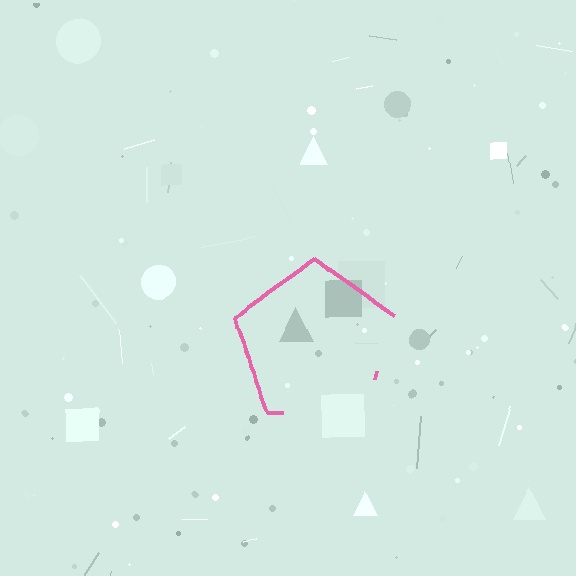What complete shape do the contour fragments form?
The contour fragments form a pentagon.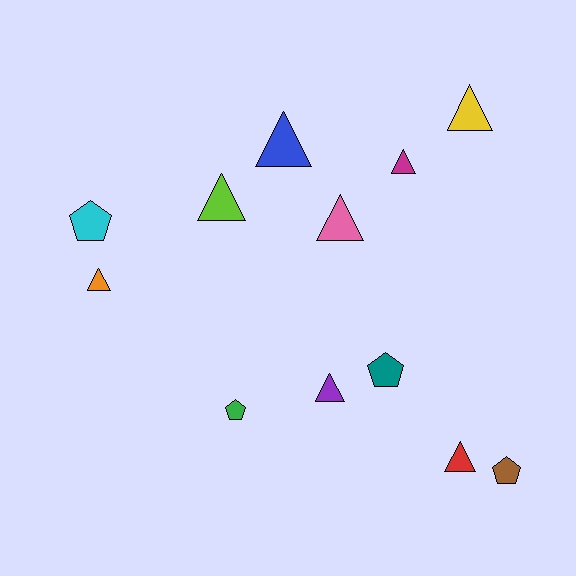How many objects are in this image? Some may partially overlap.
There are 12 objects.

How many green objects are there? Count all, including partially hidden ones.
There is 1 green object.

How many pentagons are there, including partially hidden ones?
There are 4 pentagons.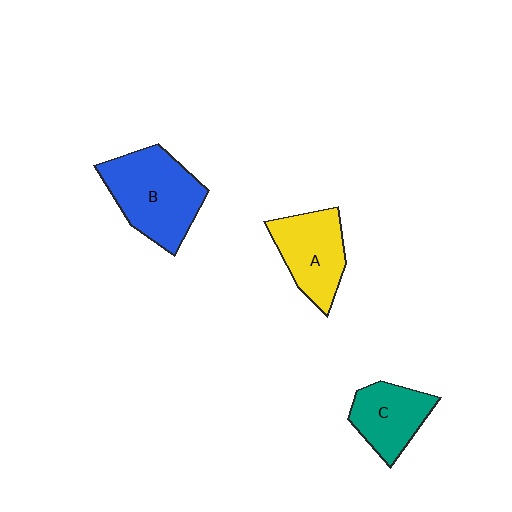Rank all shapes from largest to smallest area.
From largest to smallest: B (blue), A (yellow), C (teal).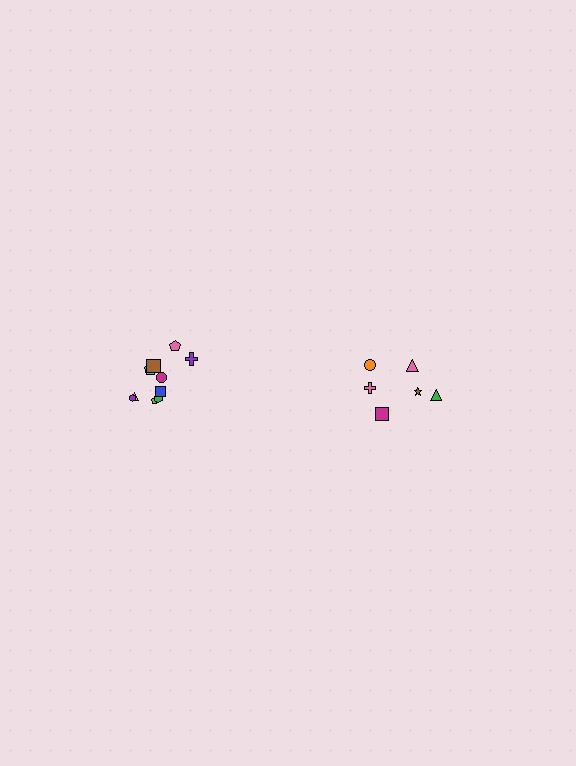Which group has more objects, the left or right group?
The left group.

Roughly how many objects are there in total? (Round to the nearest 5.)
Roughly 15 objects in total.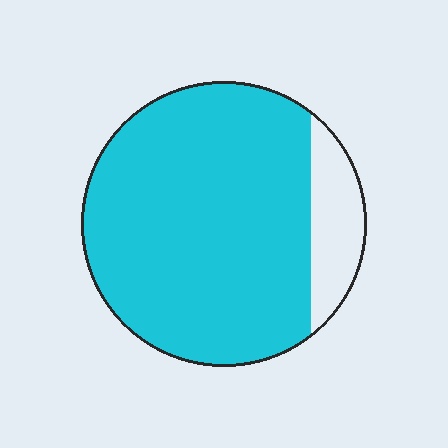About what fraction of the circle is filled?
About seven eighths (7/8).